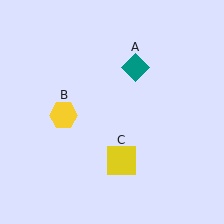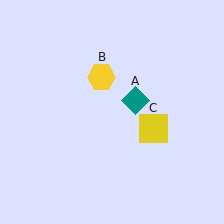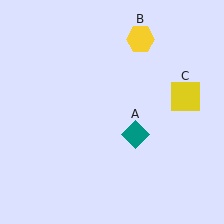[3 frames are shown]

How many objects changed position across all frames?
3 objects changed position: teal diamond (object A), yellow hexagon (object B), yellow square (object C).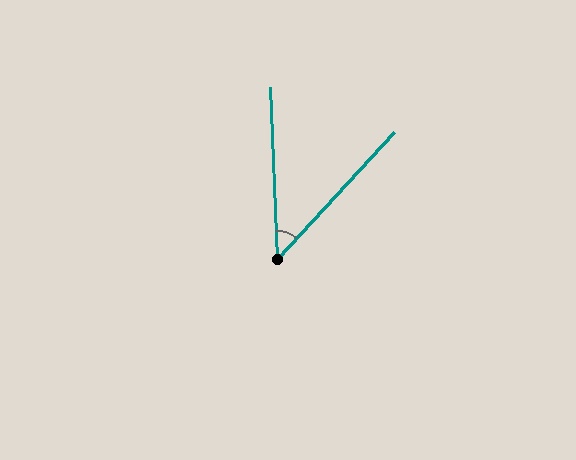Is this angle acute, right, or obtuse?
It is acute.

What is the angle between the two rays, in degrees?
Approximately 45 degrees.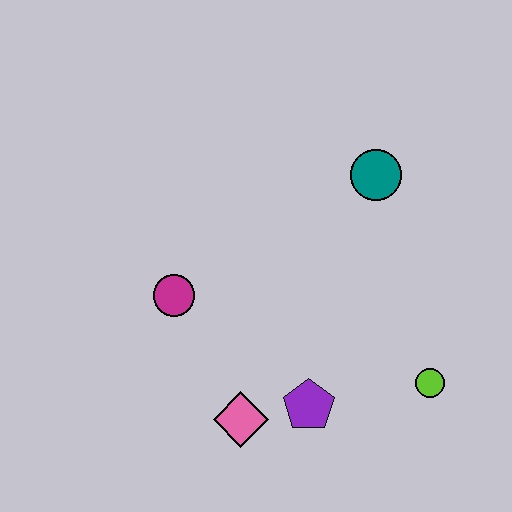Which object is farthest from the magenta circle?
The lime circle is farthest from the magenta circle.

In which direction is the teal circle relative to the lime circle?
The teal circle is above the lime circle.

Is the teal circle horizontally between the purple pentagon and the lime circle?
Yes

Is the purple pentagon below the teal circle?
Yes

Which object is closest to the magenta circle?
The pink diamond is closest to the magenta circle.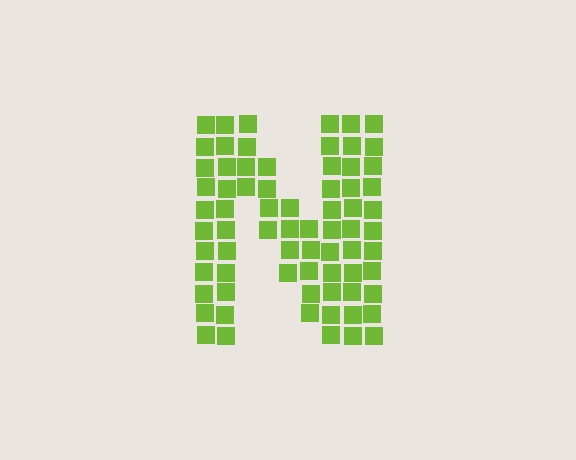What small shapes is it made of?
It is made of small squares.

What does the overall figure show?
The overall figure shows the letter N.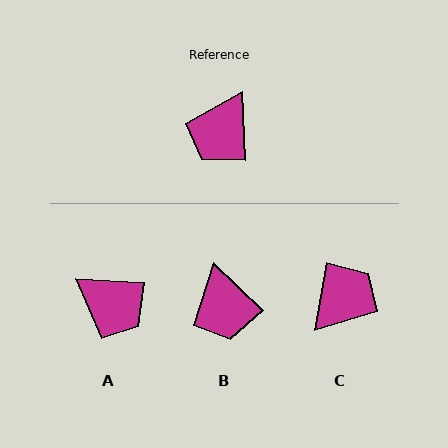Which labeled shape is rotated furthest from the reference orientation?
C, about 168 degrees away.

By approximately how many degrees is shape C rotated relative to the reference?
Approximately 168 degrees counter-clockwise.